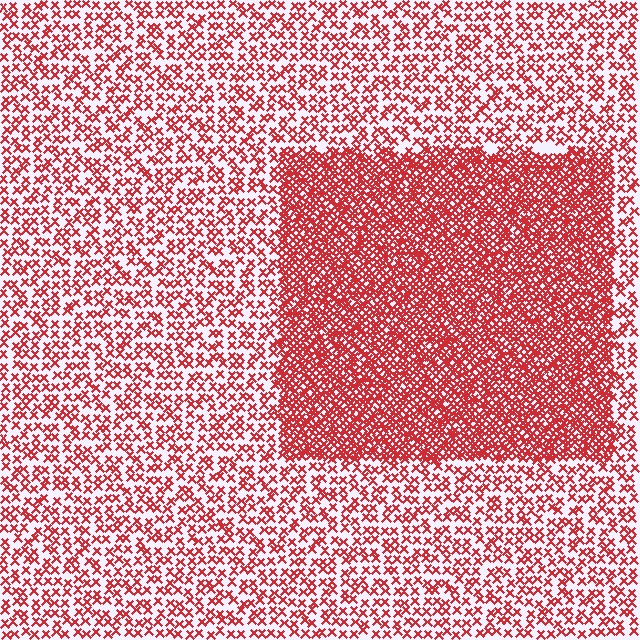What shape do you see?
I see a rectangle.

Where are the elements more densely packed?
The elements are more densely packed inside the rectangle boundary.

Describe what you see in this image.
The image contains small red elements arranged at two different densities. A rectangle-shaped region is visible where the elements are more densely packed than the surrounding area.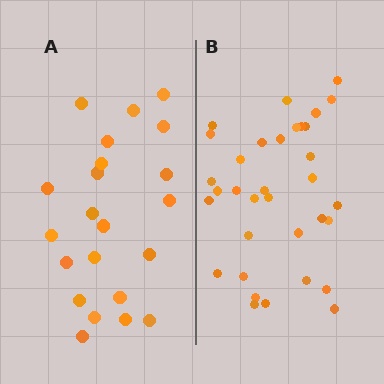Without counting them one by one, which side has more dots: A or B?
Region B (the right region) has more dots.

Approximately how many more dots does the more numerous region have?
Region B has roughly 12 or so more dots than region A.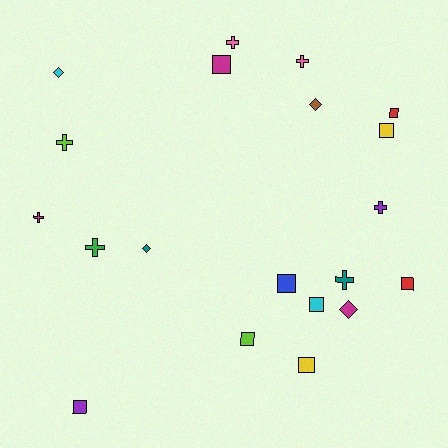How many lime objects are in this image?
There are 2 lime objects.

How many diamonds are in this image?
There are 4 diamonds.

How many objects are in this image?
There are 20 objects.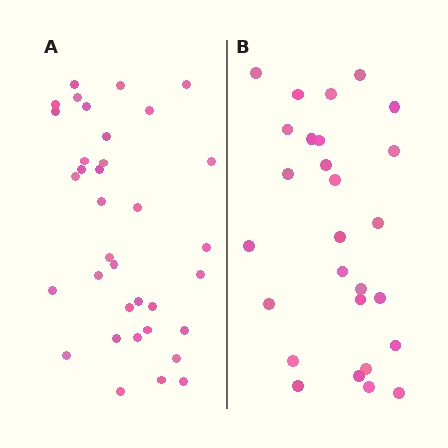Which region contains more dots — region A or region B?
Region A (the left region) has more dots.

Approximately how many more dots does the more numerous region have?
Region A has roughly 8 or so more dots than region B.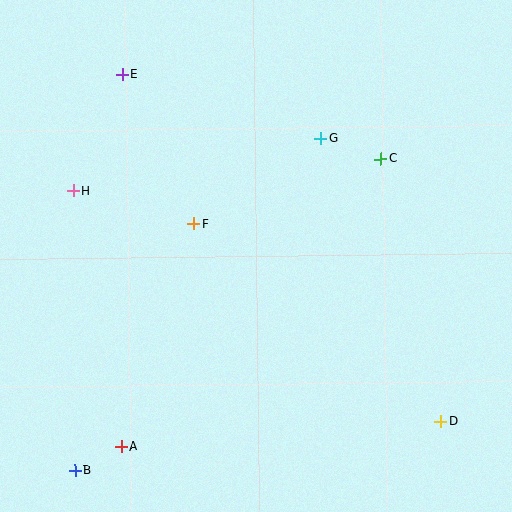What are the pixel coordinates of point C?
Point C is at (380, 159).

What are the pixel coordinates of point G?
Point G is at (320, 139).